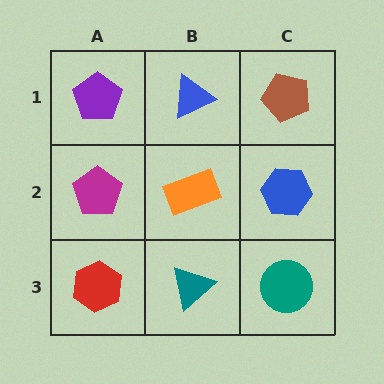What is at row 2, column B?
An orange rectangle.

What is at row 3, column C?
A teal circle.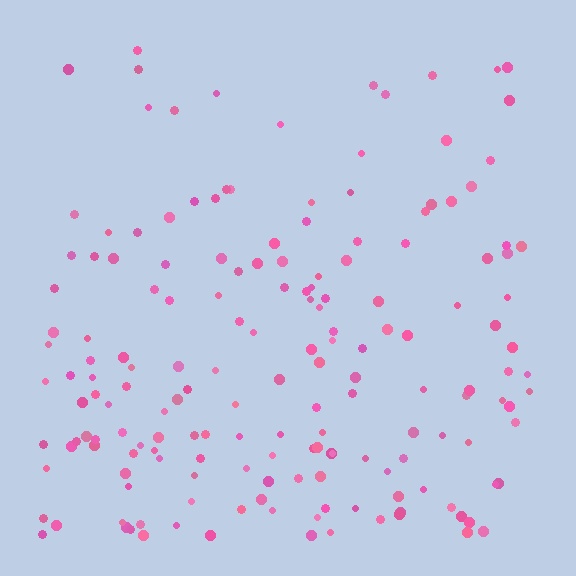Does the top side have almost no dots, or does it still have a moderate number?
Still a moderate number, just noticeably fewer than the bottom.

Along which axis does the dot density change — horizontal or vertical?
Vertical.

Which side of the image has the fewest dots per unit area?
The top.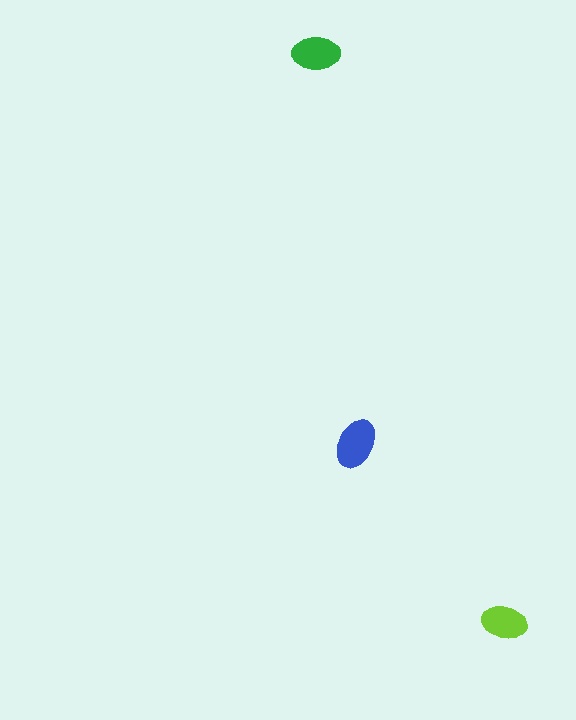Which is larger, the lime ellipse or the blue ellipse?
The blue one.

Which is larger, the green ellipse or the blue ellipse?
The blue one.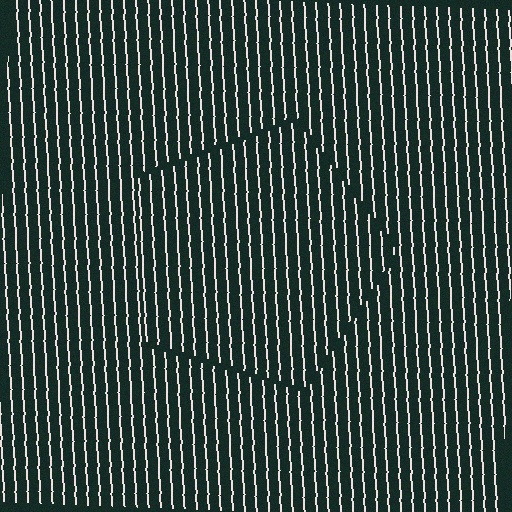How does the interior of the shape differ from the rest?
The interior of the shape contains the same grating, shifted by half a period — the contour is defined by the phase discontinuity where line-ends from the inner and outer gratings abut.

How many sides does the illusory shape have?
5 sides — the line-ends trace a pentagon.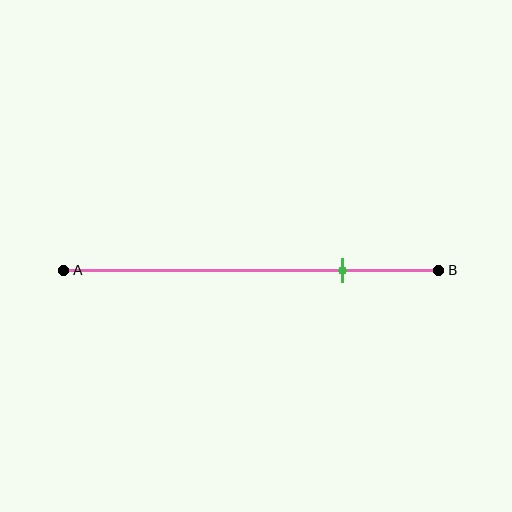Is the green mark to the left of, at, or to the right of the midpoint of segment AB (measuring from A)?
The green mark is to the right of the midpoint of segment AB.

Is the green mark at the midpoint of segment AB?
No, the mark is at about 75% from A, not at the 50% midpoint.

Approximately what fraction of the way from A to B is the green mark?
The green mark is approximately 75% of the way from A to B.